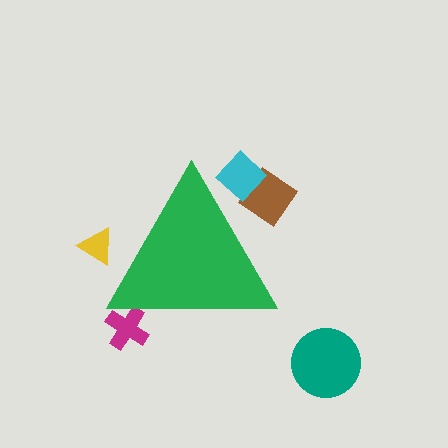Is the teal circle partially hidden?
No, the teal circle is fully visible.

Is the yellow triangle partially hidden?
Yes, the yellow triangle is partially hidden behind the green triangle.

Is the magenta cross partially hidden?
Yes, the magenta cross is partially hidden behind the green triangle.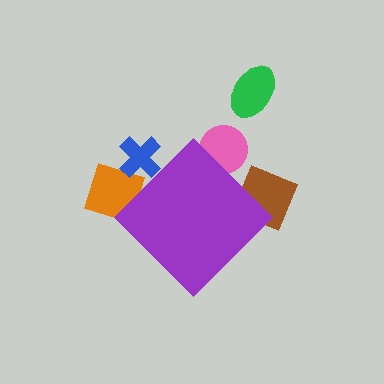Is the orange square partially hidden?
Yes, the orange square is partially hidden behind the purple diamond.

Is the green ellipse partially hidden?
No, the green ellipse is fully visible.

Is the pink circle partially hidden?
Yes, the pink circle is partially hidden behind the purple diamond.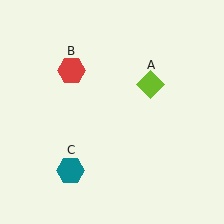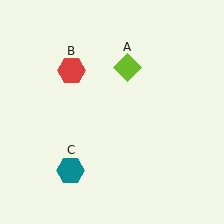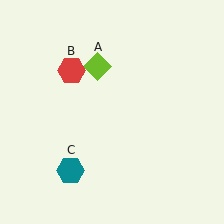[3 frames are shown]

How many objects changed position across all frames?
1 object changed position: lime diamond (object A).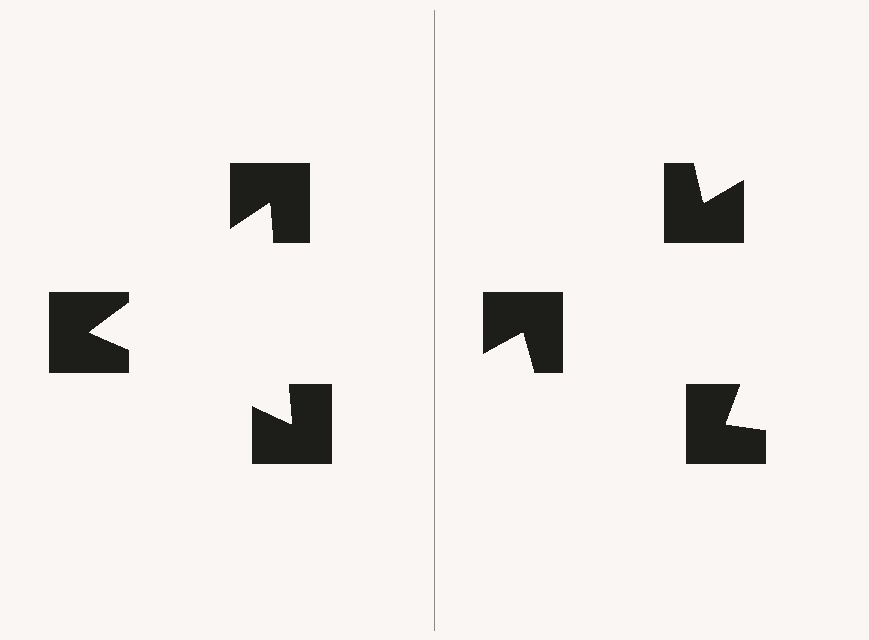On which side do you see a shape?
An illusory triangle appears on the left side. On the right side the wedge cuts are rotated, so no coherent shape forms.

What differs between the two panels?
The notched squares are positioned identically on both sides; only the wedge orientations differ. On the left they align to a triangle; on the right they are misaligned.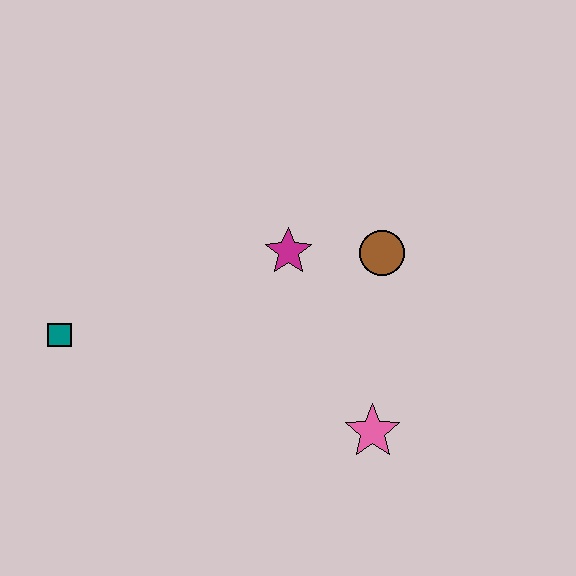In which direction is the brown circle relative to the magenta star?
The brown circle is to the right of the magenta star.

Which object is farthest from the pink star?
The teal square is farthest from the pink star.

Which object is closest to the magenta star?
The brown circle is closest to the magenta star.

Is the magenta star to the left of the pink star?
Yes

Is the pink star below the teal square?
Yes